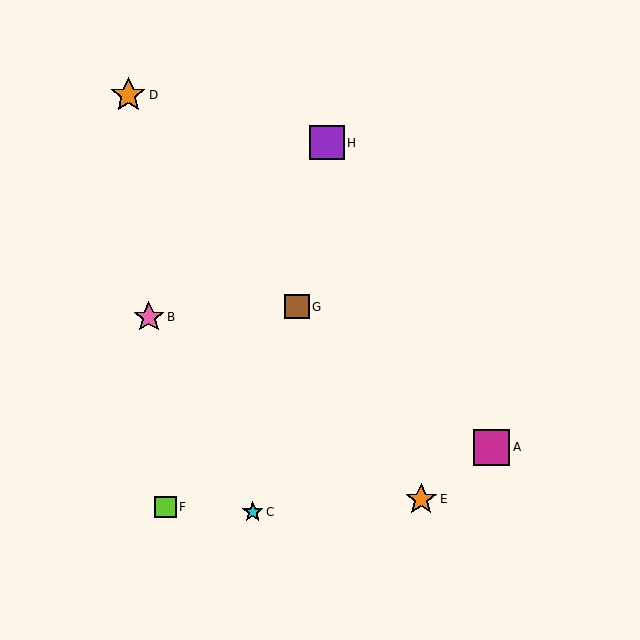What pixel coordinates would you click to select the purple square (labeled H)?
Click at (327, 143) to select the purple square H.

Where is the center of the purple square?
The center of the purple square is at (327, 143).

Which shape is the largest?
The magenta square (labeled A) is the largest.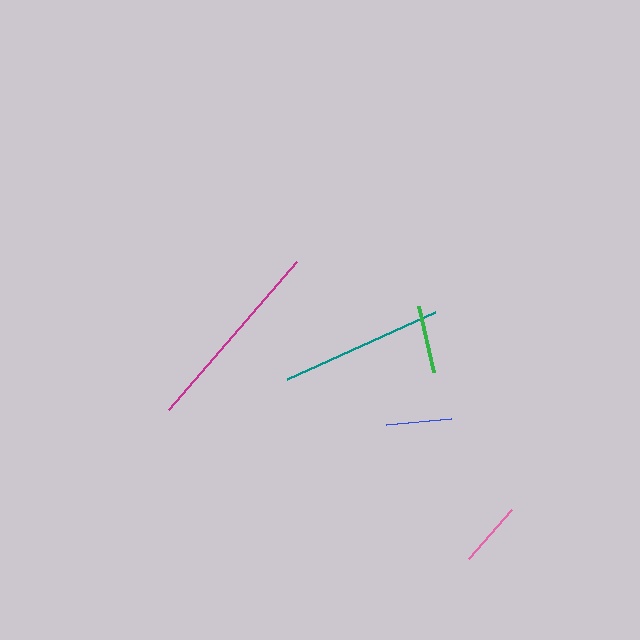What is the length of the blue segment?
The blue segment is approximately 65 pixels long.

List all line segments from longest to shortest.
From longest to shortest: magenta, teal, green, blue, pink.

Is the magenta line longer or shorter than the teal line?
The magenta line is longer than the teal line.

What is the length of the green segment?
The green segment is approximately 68 pixels long.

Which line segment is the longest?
The magenta line is the longest at approximately 196 pixels.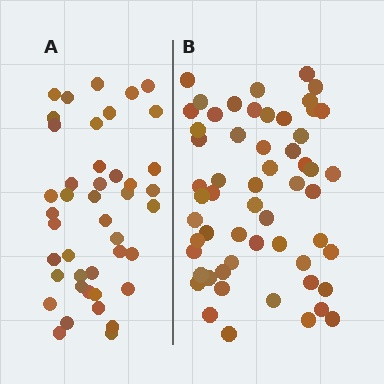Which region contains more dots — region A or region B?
Region B (the right region) has more dots.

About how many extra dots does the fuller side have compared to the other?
Region B has approximately 15 more dots than region A.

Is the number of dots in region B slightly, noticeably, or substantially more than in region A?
Region B has noticeably more, but not dramatically so. The ratio is roughly 1.3 to 1.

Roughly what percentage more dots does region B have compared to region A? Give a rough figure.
About 35% more.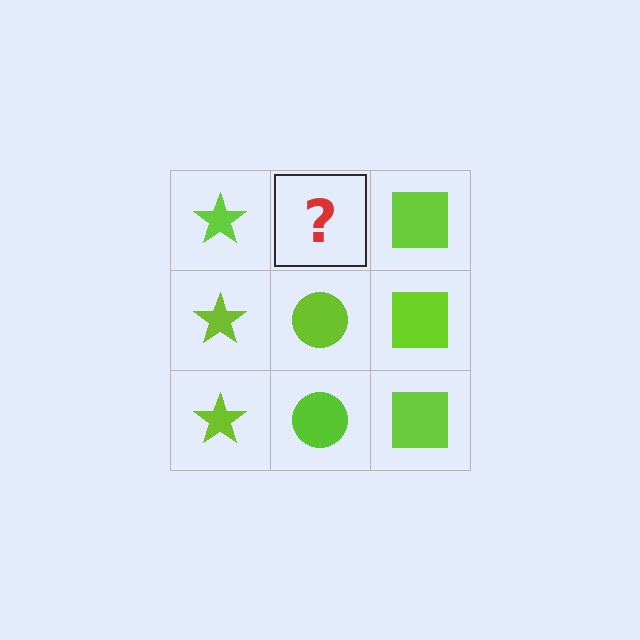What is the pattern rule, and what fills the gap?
The rule is that each column has a consistent shape. The gap should be filled with a lime circle.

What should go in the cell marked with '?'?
The missing cell should contain a lime circle.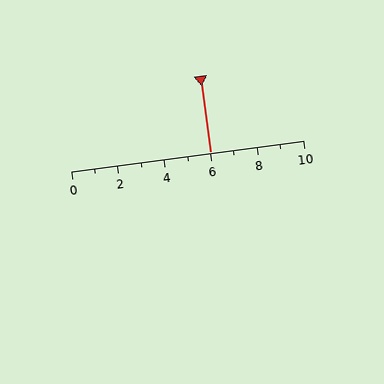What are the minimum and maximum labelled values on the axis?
The axis runs from 0 to 10.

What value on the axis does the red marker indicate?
The marker indicates approximately 6.